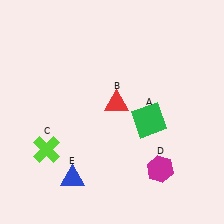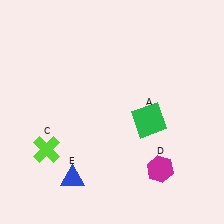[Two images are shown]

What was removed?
The red triangle (B) was removed in Image 2.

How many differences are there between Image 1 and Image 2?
There is 1 difference between the two images.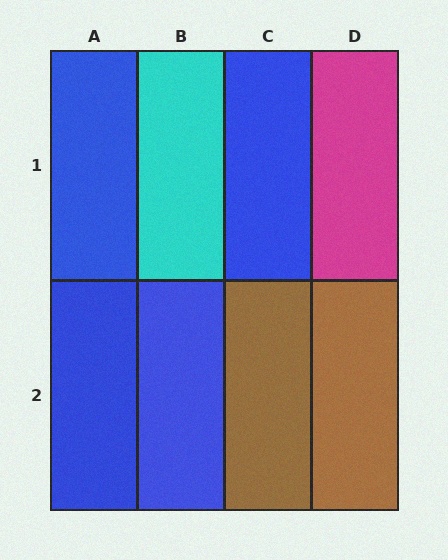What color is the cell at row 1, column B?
Cyan.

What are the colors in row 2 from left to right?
Blue, blue, brown, brown.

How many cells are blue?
4 cells are blue.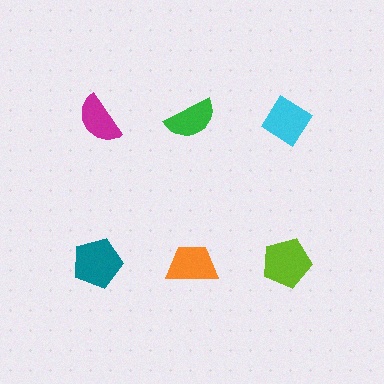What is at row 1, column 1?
A magenta semicircle.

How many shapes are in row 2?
3 shapes.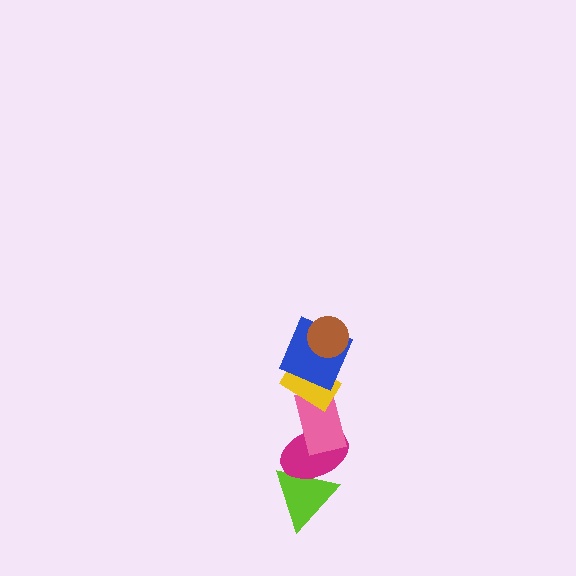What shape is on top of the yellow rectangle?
The blue square is on top of the yellow rectangle.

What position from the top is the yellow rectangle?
The yellow rectangle is 3rd from the top.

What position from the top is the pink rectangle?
The pink rectangle is 4th from the top.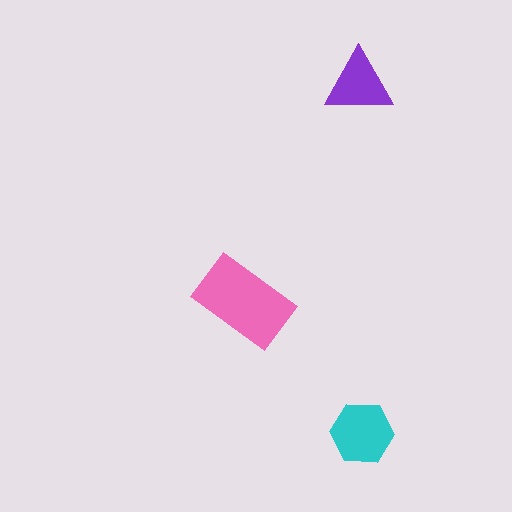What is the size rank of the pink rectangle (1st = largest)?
1st.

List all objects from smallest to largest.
The purple triangle, the cyan hexagon, the pink rectangle.